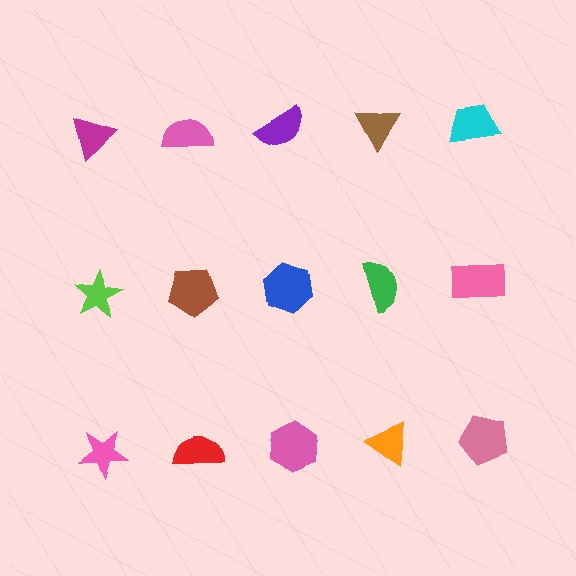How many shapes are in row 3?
5 shapes.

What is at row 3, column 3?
A pink hexagon.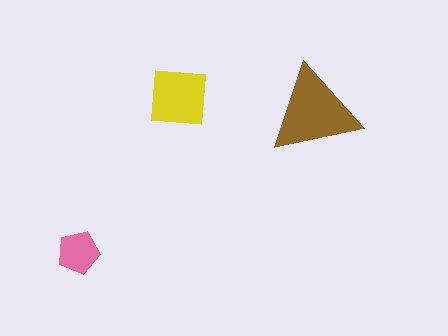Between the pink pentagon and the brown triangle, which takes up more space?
The brown triangle.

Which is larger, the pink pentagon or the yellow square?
The yellow square.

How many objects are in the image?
There are 3 objects in the image.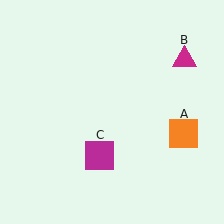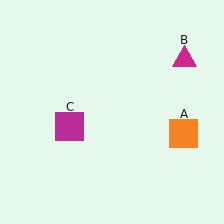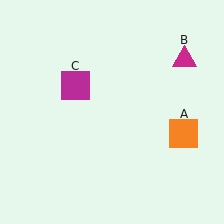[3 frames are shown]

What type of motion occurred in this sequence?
The magenta square (object C) rotated clockwise around the center of the scene.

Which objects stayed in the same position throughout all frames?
Orange square (object A) and magenta triangle (object B) remained stationary.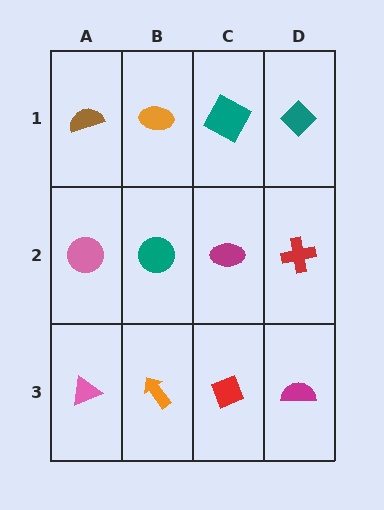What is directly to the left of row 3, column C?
An orange arrow.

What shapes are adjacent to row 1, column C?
A magenta ellipse (row 2, column C), an orange ellipse (row 1, column B), a teal diamond (row 1, column D).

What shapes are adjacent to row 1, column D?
A red cross (row 2, column D), a teal square (row 1, column C).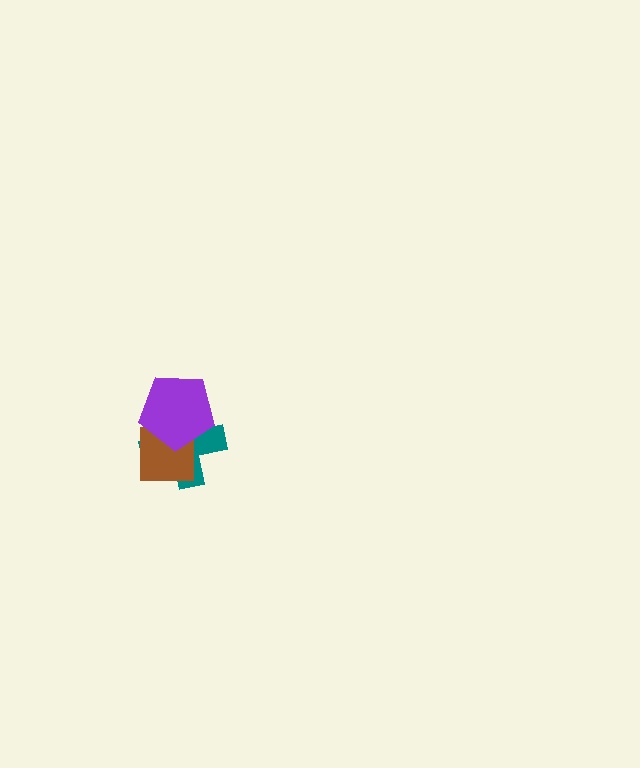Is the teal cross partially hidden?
Yes, it is partially covered by another shape.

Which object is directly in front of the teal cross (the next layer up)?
The brown square is directly in front of the teal cross.